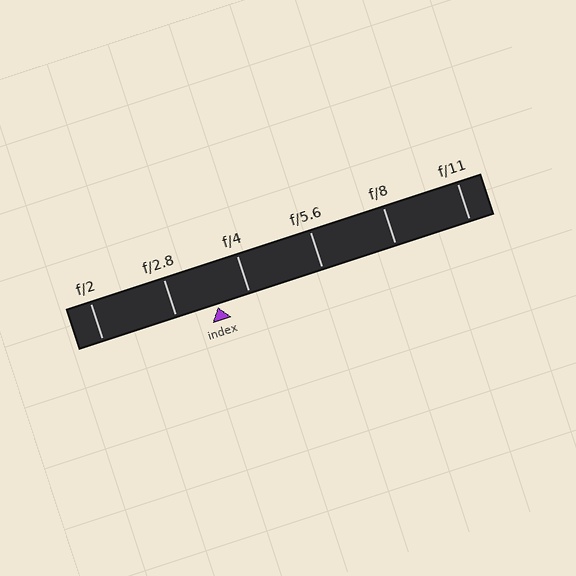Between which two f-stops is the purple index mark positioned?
The index mark is between f/2.8 and f/4.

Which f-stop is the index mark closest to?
The index mark is closest to f/4.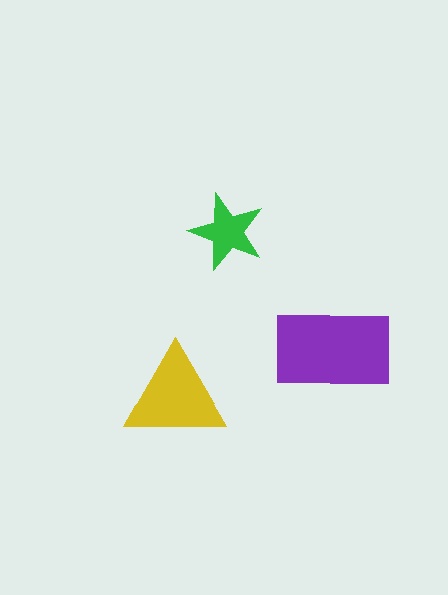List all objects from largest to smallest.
The purple rectangle, the yellow triangle, the green star.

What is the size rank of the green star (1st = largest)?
3rd.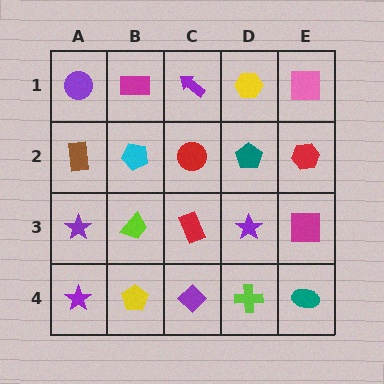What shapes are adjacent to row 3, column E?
A red hexagon (row 2, column E), a teal ellipse (row 4, column E), a purple star (row 3, column D).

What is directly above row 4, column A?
A purple star.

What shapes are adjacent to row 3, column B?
A cyan pentagon (row 2, column B), a yellow pentagon (row 4, column B), a purple star (row 3, column A), a red rectangle (row 3, column C).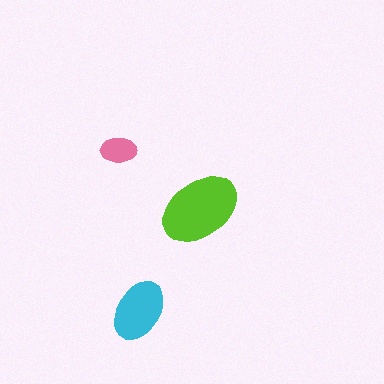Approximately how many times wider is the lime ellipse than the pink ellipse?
About 2 times wider.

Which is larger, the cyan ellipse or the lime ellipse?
The lime one.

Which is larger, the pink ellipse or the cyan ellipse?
The cyan one.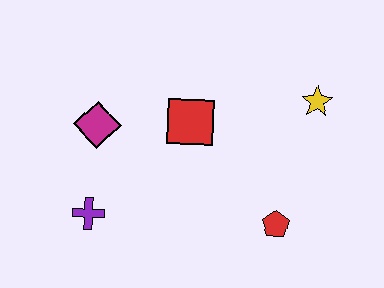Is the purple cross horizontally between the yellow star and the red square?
No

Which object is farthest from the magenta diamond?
The yellow star is farthest from the magenta diamond.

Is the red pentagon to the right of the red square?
Yes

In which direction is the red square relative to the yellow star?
The red square is to the left of the yellow star.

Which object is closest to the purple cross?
The magenta diamond is closest to the purple cross.